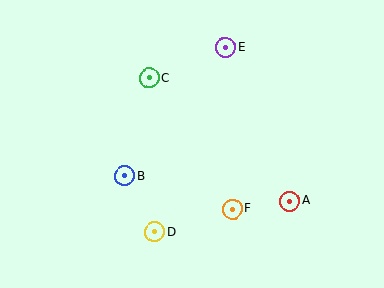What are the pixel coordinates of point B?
Point B is at (125, 176).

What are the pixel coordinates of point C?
Point C is at (149, 78).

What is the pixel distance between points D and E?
The distance between D and E is 198 pixels.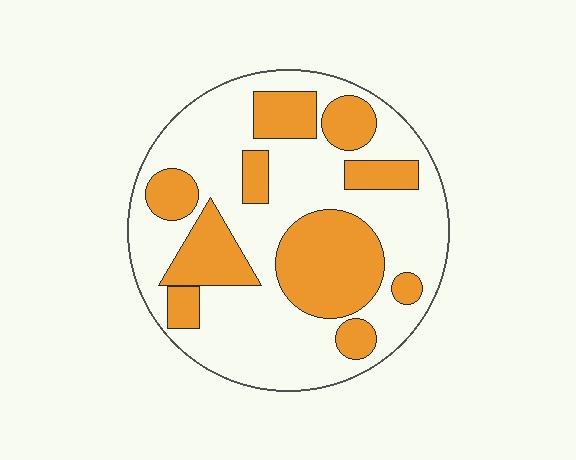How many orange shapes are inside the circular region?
10.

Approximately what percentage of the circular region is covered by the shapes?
Approximately 35%.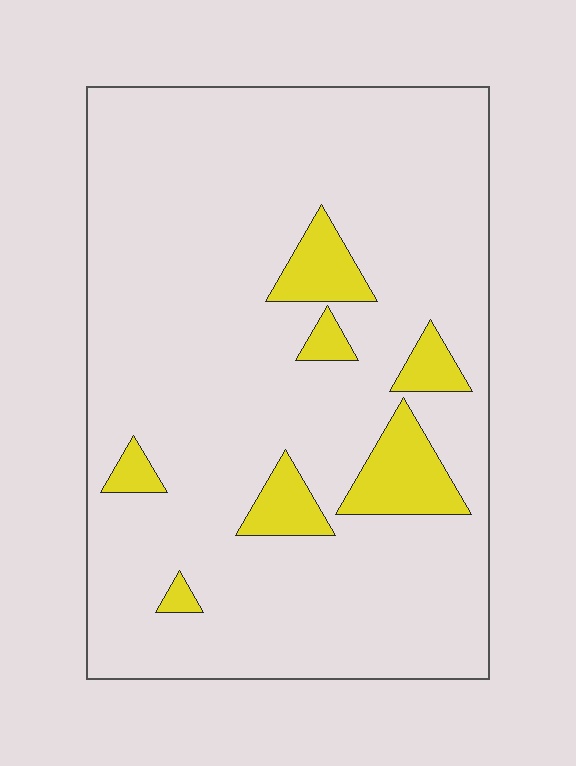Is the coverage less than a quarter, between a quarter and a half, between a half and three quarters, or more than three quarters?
Less than a quarter.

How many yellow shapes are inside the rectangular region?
7.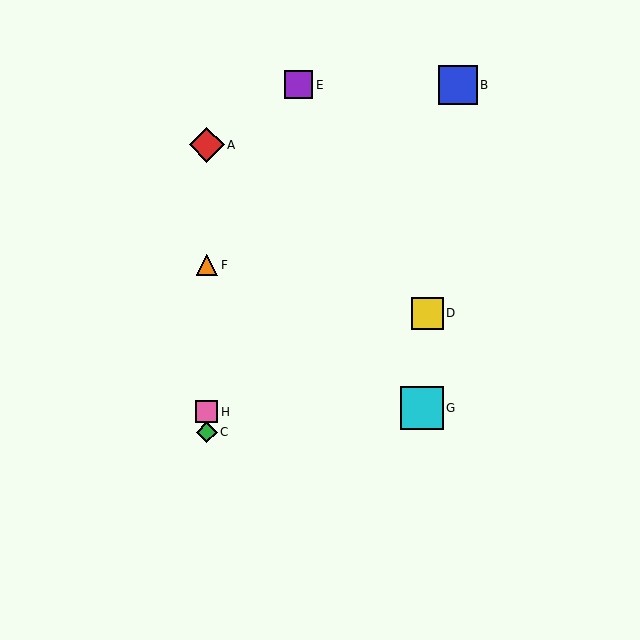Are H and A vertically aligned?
Yes, both are at x≈207.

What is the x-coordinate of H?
Object H is at x≈207.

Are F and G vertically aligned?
No, F is at x≈207 and G is at x≈422.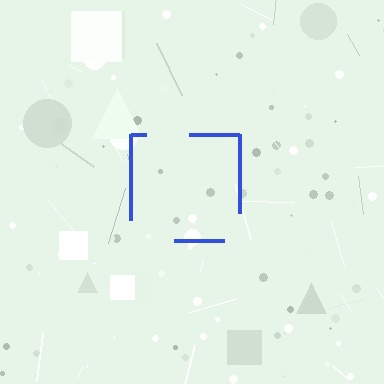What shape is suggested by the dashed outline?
The dashed outline suggests a square.